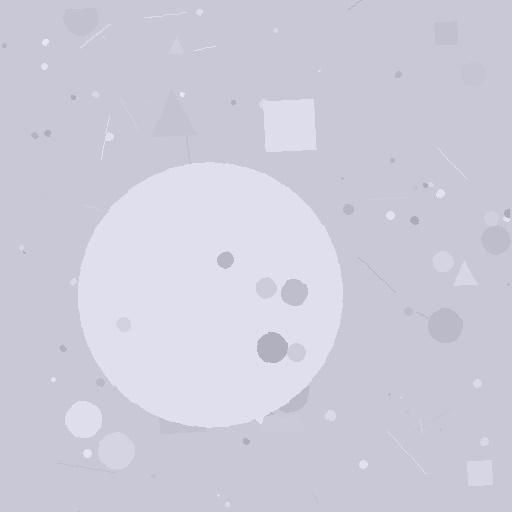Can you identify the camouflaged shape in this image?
The camouflaged shape is a circle.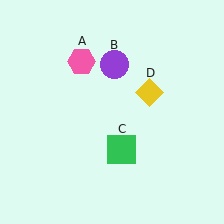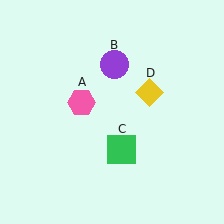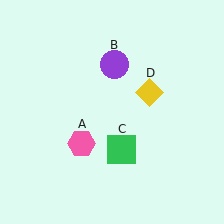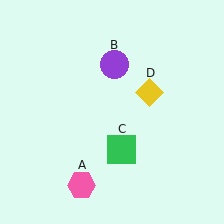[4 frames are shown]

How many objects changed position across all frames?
1 object changed position: pink hexagon (object A).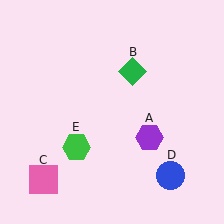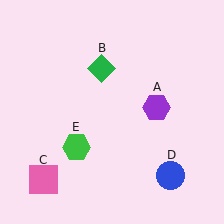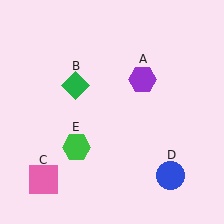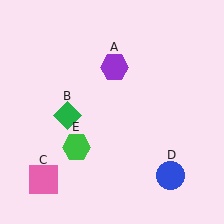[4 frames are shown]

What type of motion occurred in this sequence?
The purple hexagon (object A), green diamond (object B) rotated counterclockwise around the center of the scene.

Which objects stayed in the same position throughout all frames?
Pink square (object C) and blue circle (object D) and green hexagon (object E) remained stationary.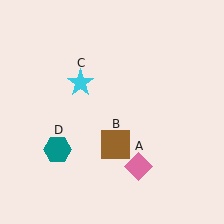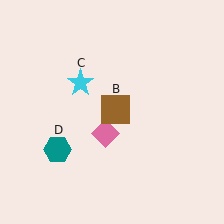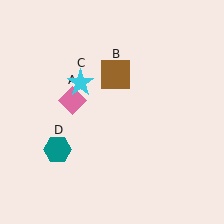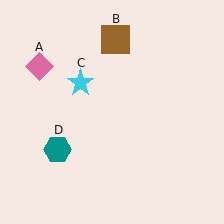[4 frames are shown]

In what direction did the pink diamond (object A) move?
The pink diamond (object A) moved up and to the left.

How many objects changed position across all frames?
2 objects changed position: pink diamond (object A), brown square (object B).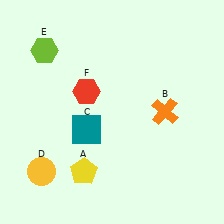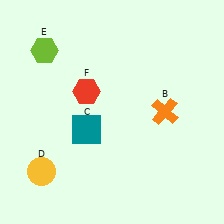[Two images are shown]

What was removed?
The yellow pentagon (A) was removed in Image 2.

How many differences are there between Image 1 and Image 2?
There is 1 difference between the two images.